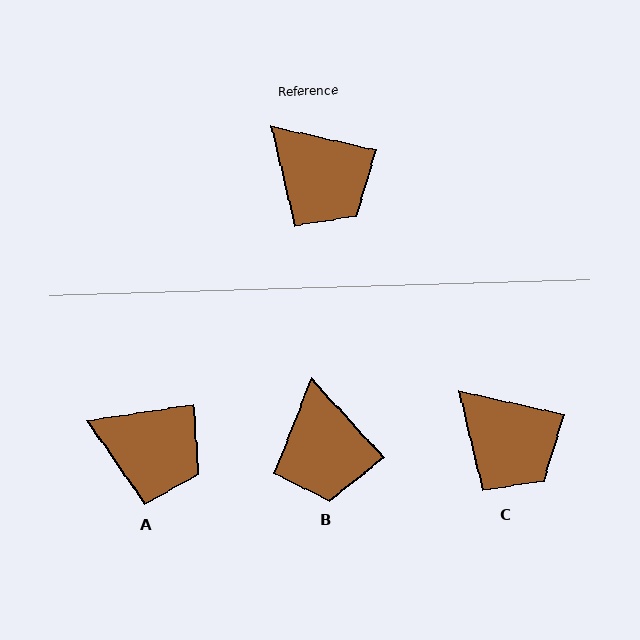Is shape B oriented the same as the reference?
No, it is off by about 35 degrees.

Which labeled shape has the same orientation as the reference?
C.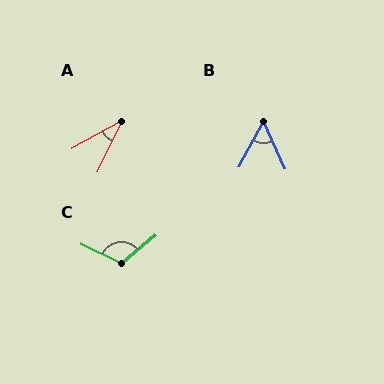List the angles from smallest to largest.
A (36°), B (53°), C (115°).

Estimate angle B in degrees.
Approximately 53 degrees.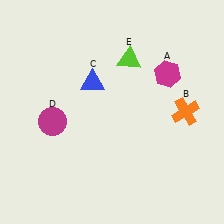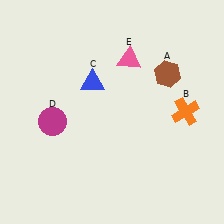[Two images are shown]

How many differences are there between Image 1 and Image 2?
There are 2 differences between the two images.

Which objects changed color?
A changed from magenta to brown. E changed from lime to pink.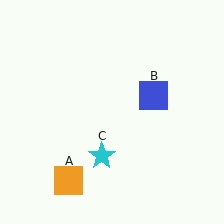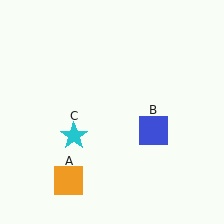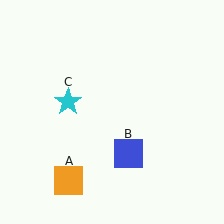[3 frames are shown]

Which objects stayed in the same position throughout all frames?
Orange square (object A) remained stationary.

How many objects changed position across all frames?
2 objects changed position: blue square (object B), cyan star (object C).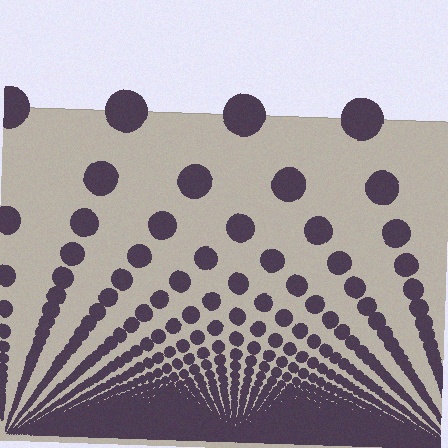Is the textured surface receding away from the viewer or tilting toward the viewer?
The surface appears to tilt toward the viewer. Texture elements get larger and sparser toward the top.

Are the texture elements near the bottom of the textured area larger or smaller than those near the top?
Smaller. The gradient is inverted — elements near the bottom are smaller and denser.